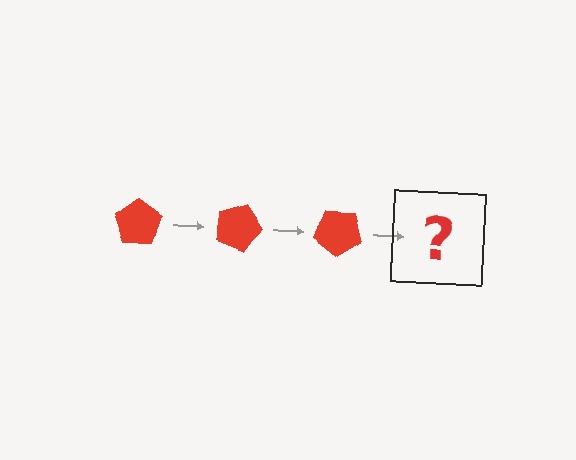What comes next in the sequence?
The next element should be a red pentagon rotated 60 degrees.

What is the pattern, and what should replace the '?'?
The pattern is that the pentagon rotates 20 degrees each step. The '?' should be a red pentagon rotated 60 degrees.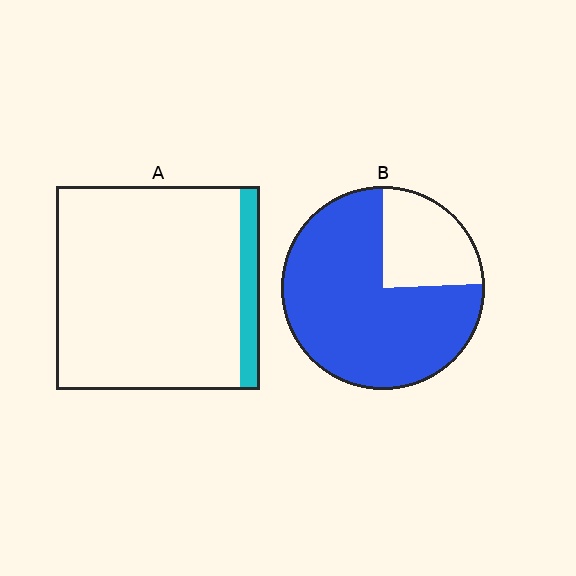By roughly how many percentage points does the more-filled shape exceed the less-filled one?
By roughly 65 percentage points (B over A).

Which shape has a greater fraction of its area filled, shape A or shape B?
Shape B.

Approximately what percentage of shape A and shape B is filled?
A is approximately 10% and B is approximately 75%.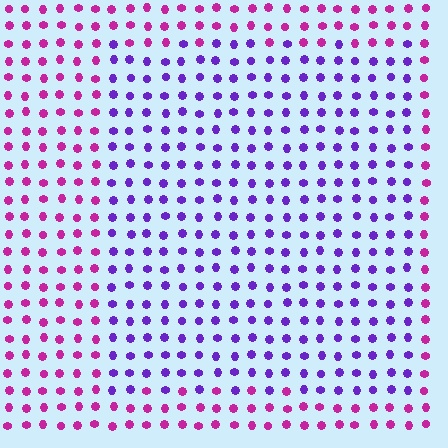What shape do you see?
I see a rectangle.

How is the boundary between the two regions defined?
The boundary is defined purely by a slight shift in hue (about 49 degrees). Spacing, size, and orientation are identical on both sides.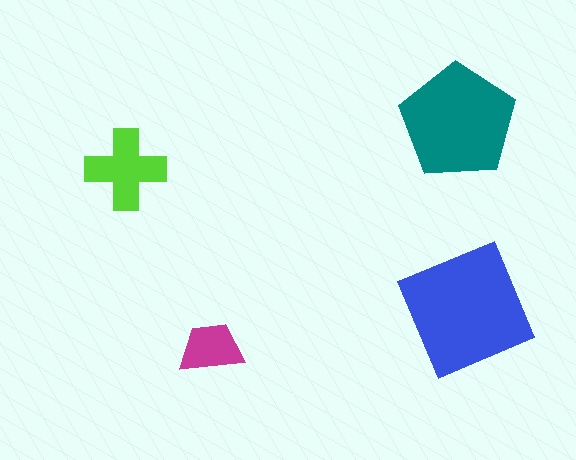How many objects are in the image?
There are 4 objects in the image.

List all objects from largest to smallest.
The blue square, the teal pentagon, the lime cross, the magenta trapezoid.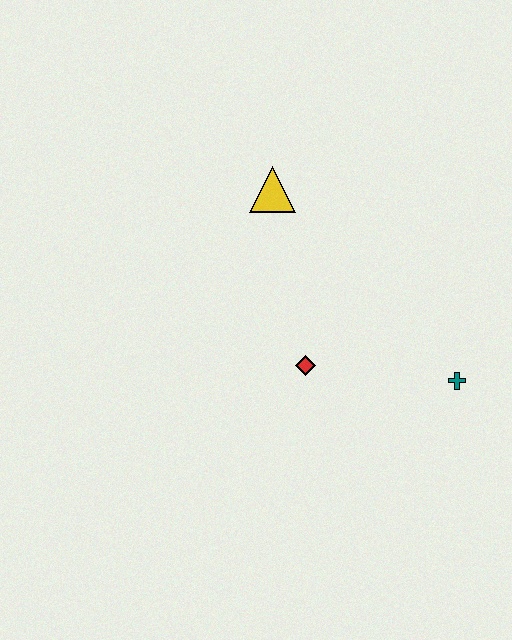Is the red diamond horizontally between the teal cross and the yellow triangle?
Yes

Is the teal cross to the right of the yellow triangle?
Yes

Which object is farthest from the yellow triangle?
The teal cross is farthest from the yellow triangle.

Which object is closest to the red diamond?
The teal cross is closest to the red diamond.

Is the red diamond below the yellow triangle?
Yes